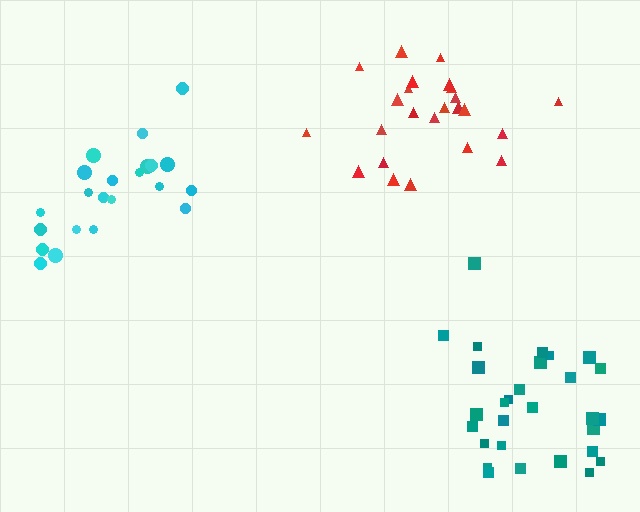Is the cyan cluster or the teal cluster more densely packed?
Teal.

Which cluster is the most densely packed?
Teal.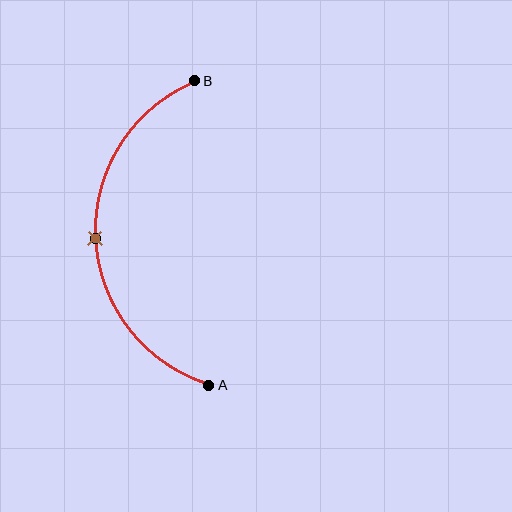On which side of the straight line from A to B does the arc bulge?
The arc bulges to the left of the straight line connecting A and B.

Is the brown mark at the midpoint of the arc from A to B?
Yes. The brown mark lies on the arc at equal arc-length from both A and B — it is the arc midpoint.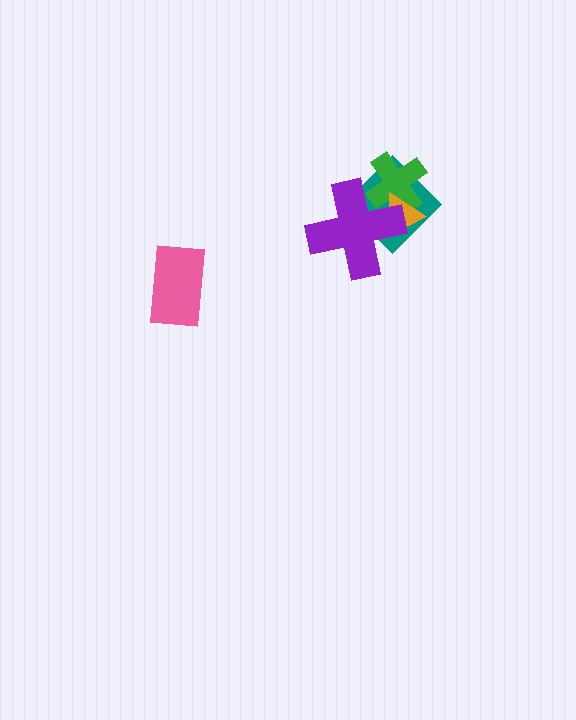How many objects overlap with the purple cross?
3 objects overlap with the purple cross.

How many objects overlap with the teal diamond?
3 objects overlap with the teal diamond.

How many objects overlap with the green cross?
3 objects overlap with the green cross.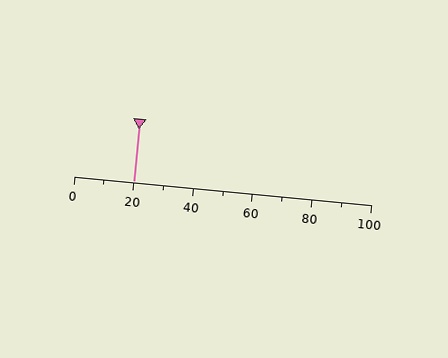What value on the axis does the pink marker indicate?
The marker indicates approximately 20.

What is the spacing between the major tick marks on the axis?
The major ticks are spaced 20 apart.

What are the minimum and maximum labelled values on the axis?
The axis runs from 0 to 100.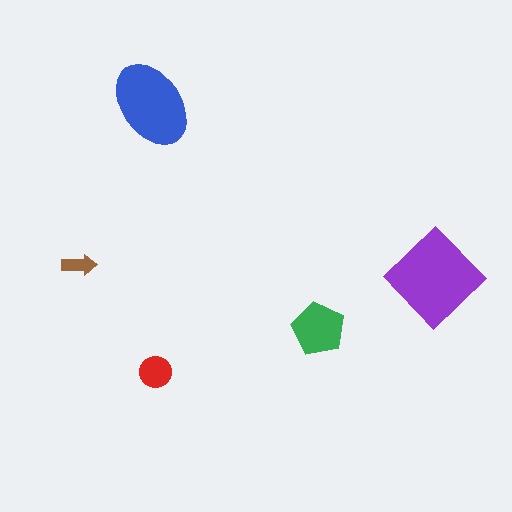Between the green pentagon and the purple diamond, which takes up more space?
The purple diamond.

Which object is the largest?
The purple diamond.